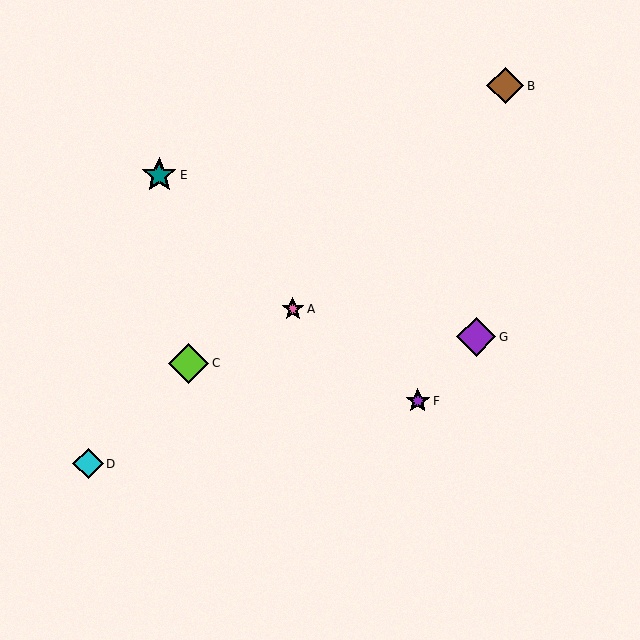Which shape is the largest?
The lime diamond (labeled C) is the largest.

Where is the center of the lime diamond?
The center of the lime diamond is at (189, 363).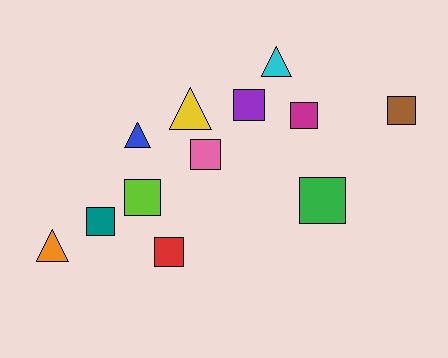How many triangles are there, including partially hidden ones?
There are 4 triangles.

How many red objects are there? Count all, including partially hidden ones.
There is 1 red object.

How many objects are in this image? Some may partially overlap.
There are 12 objects.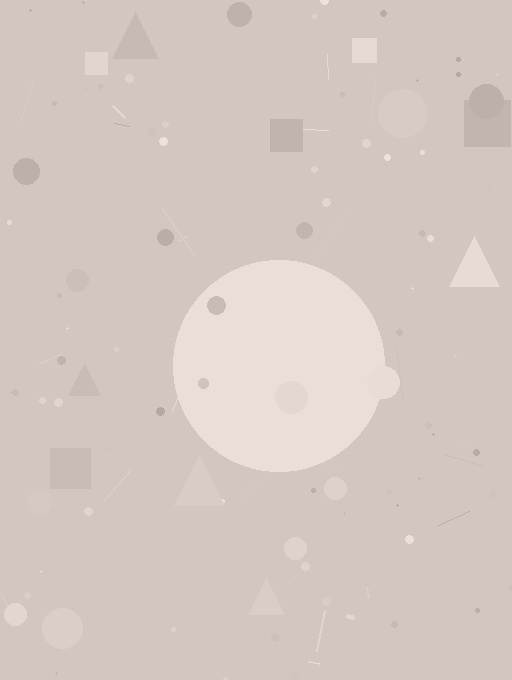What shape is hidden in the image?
A circle is hidden in the image.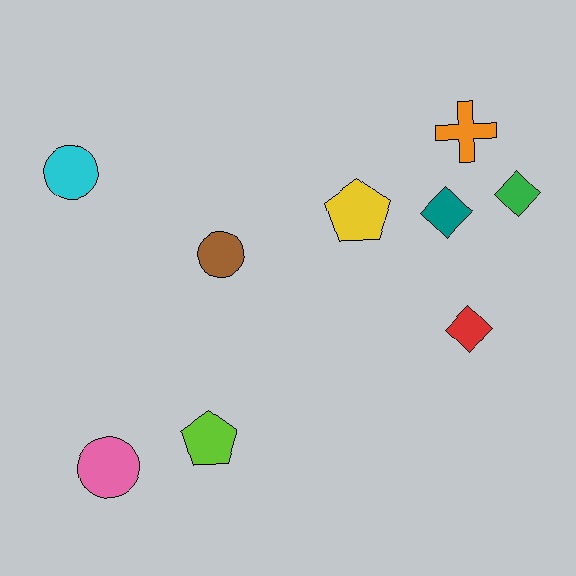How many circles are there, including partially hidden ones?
There are 3 circles.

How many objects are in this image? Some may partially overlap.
There are 9 objects.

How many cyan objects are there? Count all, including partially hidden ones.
There is 1 cyan object.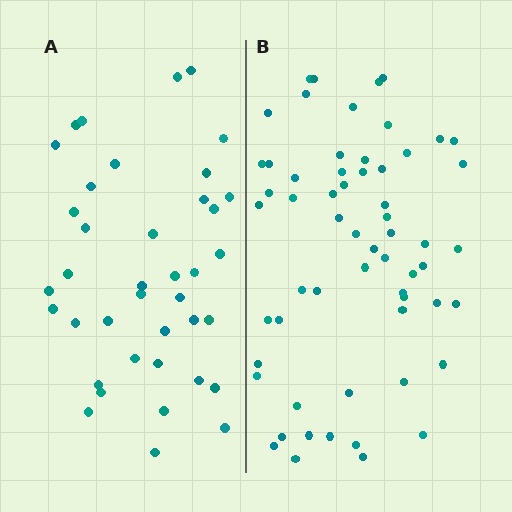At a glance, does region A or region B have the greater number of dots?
Region B (the right region) has more dots.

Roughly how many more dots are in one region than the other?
Region B has approximately 20 more dots than region A.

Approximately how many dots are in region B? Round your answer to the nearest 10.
About 60 dots.